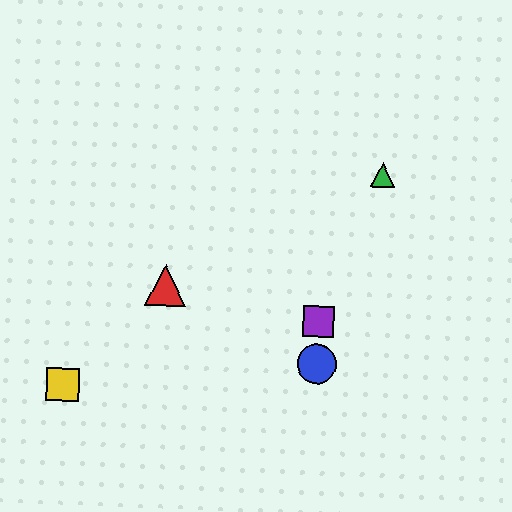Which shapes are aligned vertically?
The blue circle, the purple square are aligned vertically.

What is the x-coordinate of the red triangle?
The red triangle is at x≈165.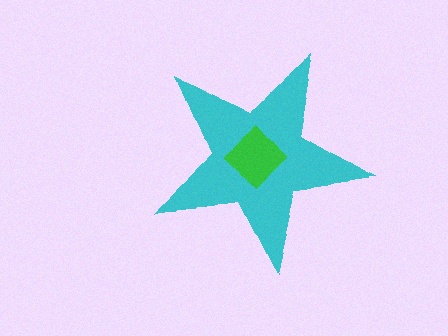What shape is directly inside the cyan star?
The green diamond.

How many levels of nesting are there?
2.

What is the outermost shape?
The cyan star.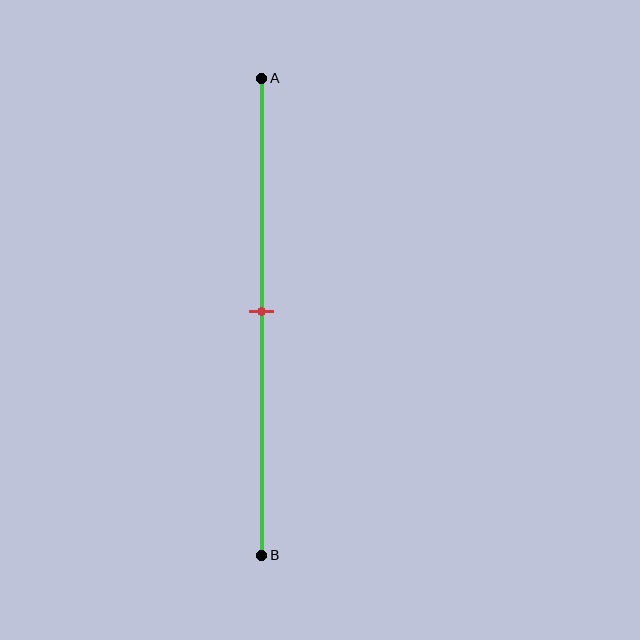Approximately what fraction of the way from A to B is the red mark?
The red mark is approximately 50% of the way from A to B.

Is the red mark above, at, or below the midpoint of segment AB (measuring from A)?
The red mark is approximately at the midpoint of segment AB.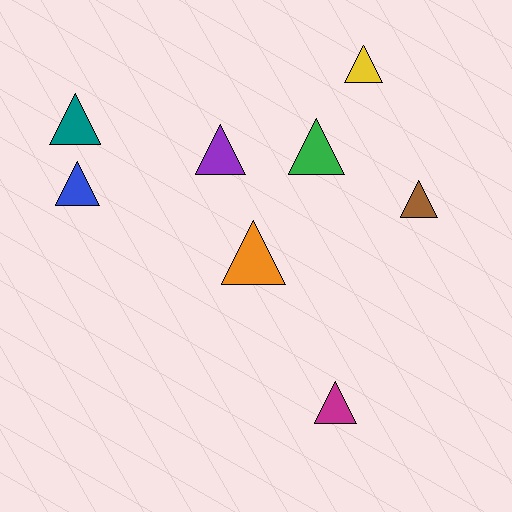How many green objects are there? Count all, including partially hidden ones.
There is 1 green object.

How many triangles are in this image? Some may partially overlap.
There are 8 triangles.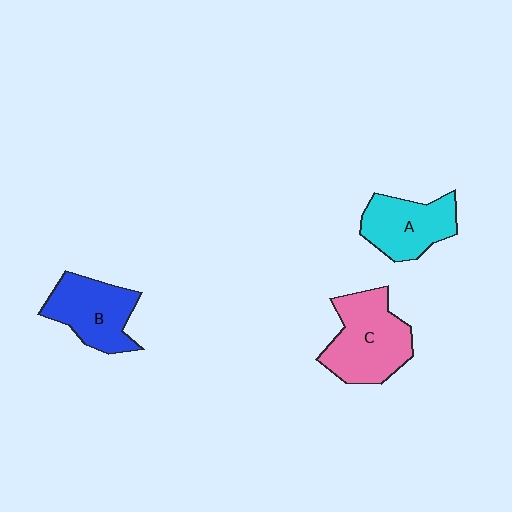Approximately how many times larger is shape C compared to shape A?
Approximately 1.3 times.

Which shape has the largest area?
Shape C (pink).